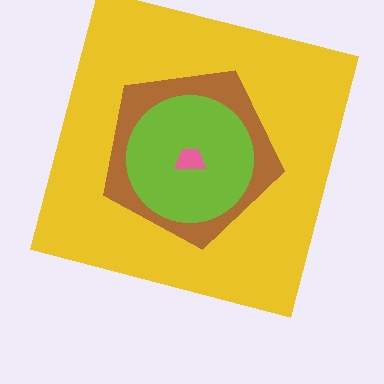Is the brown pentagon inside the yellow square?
Yes.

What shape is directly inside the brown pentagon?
The lime circle.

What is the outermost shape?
The yellow square.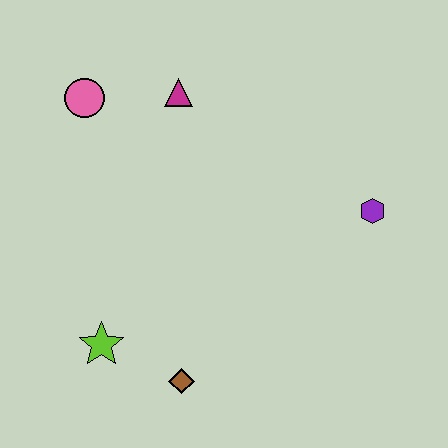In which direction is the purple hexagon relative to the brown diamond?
The purple hexagon is to the right of the brown diamond.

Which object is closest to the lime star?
The brown diamond is closest to the lime star.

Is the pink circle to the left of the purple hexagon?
Yes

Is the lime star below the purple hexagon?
Yes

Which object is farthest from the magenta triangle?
The brown diamond is farthest from the magenta triangle.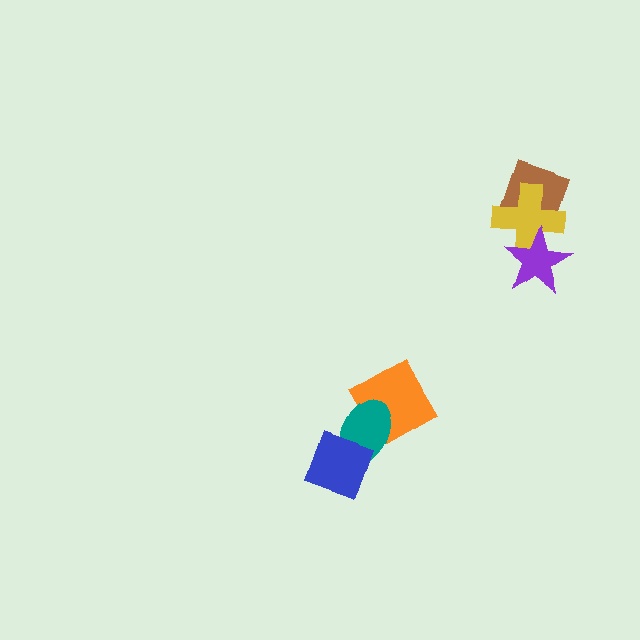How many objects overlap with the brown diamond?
2 objects overlap with the brown diamond.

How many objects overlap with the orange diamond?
1 object overlaps with the orange diamond.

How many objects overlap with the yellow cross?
2 objects overlap with the yellow cross.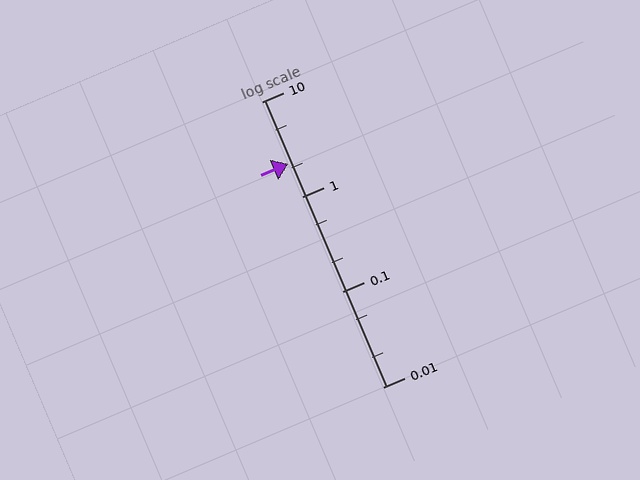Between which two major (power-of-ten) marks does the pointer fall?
The pointer is between 1 and 10.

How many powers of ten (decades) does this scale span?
The scale spans 3 decades, from 0.01 to 10.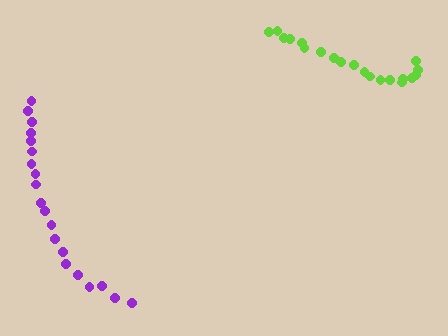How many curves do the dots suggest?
There are 2 distinct paths.